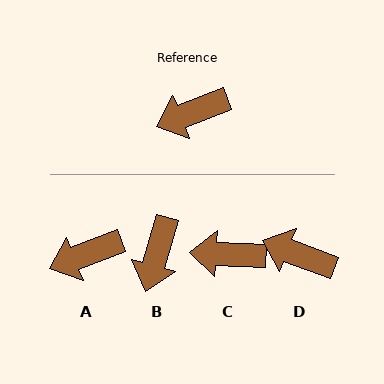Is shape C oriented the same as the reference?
No, it is off by about 24 degrees.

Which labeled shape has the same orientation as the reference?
A.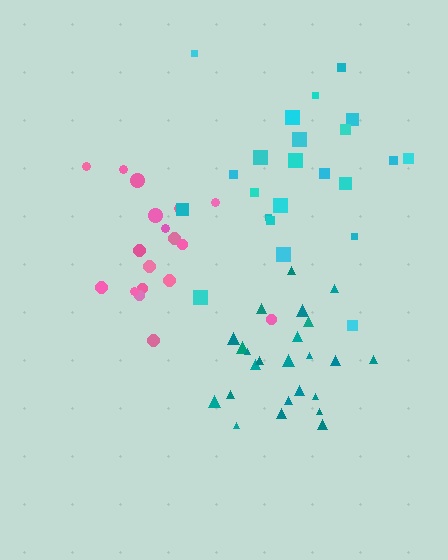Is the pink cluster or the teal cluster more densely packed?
Teal.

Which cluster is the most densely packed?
Teal.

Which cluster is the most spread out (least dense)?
Cyan.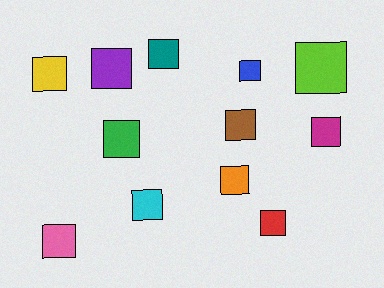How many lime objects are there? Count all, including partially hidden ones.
There is 1 lime object.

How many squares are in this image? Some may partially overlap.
There are 12 squares.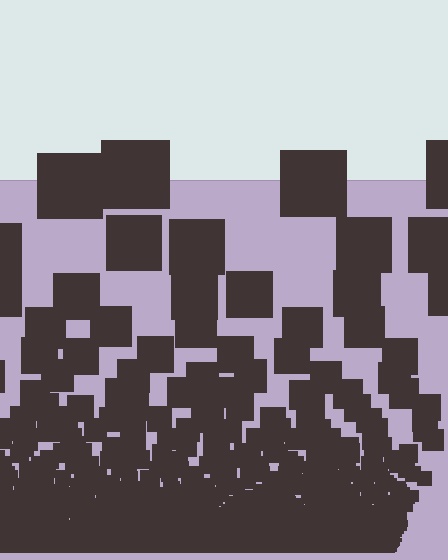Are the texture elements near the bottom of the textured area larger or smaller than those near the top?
Smaller. The gradient is inverted — elements near the bottom are smaller and denser.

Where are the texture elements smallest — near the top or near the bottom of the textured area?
Near the bottom.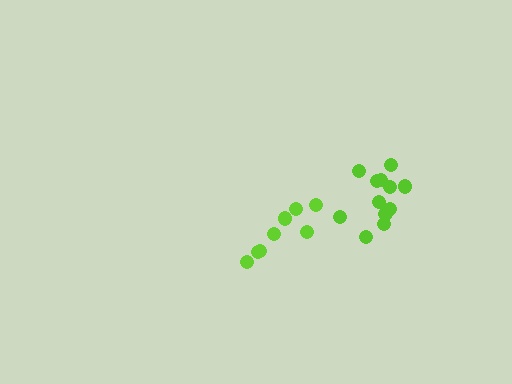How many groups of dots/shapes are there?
There are 2 groups.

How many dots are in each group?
Group 1: 8 dots, Group 2: 12 dots (20 total).